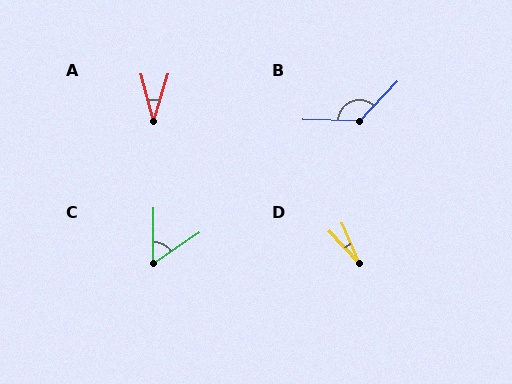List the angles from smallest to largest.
D (19°), A (32°), C (55°), B (133°).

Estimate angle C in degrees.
Approximately 55 degrees.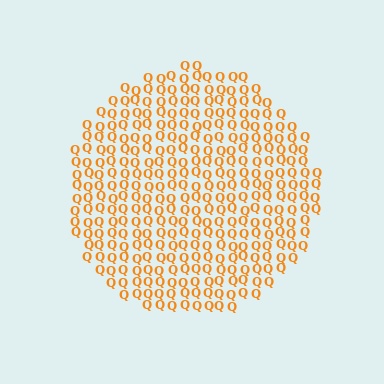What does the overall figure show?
The overall figure shows a circle.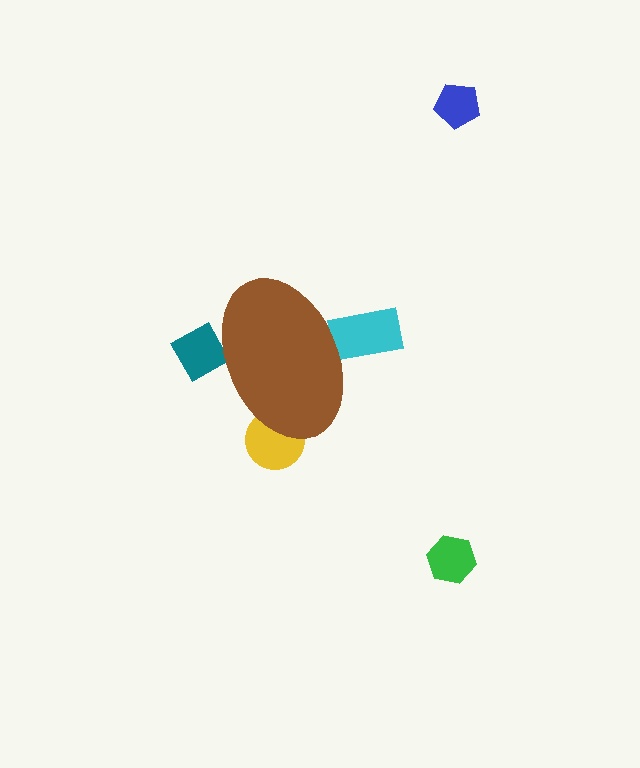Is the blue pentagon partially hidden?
No, the blue pentagon is fully visible.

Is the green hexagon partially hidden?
No, the green hexagon is fully visible.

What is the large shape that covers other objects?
A brown ellipse.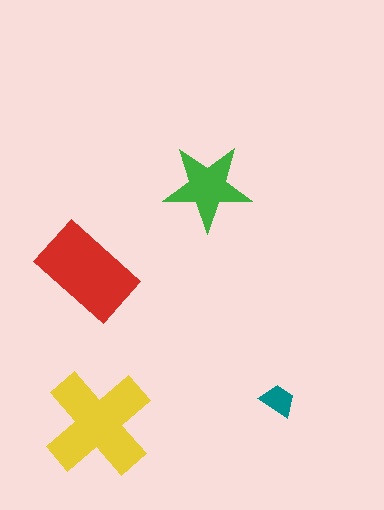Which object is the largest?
The yellow cross.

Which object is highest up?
The green star is topmost.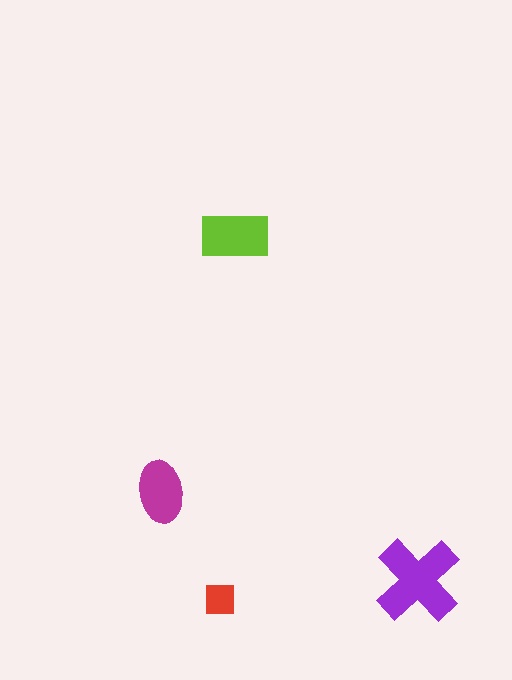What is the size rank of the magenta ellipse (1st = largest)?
3rd.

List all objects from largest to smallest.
The purple cross, the lime rectangle, the magenta ellipse, the red square.